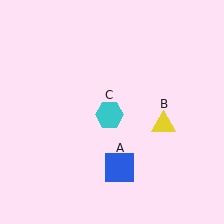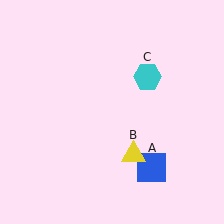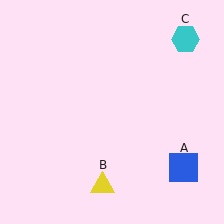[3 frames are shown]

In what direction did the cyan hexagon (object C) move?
The cyan hexagon (object C) moved up and to the right.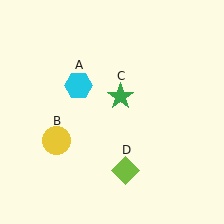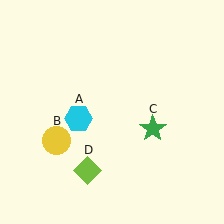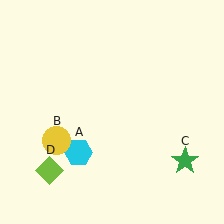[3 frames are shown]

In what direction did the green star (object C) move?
The green star (object C) moved down and to the right.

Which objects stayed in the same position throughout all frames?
Yellow circle (object B) remained stationary.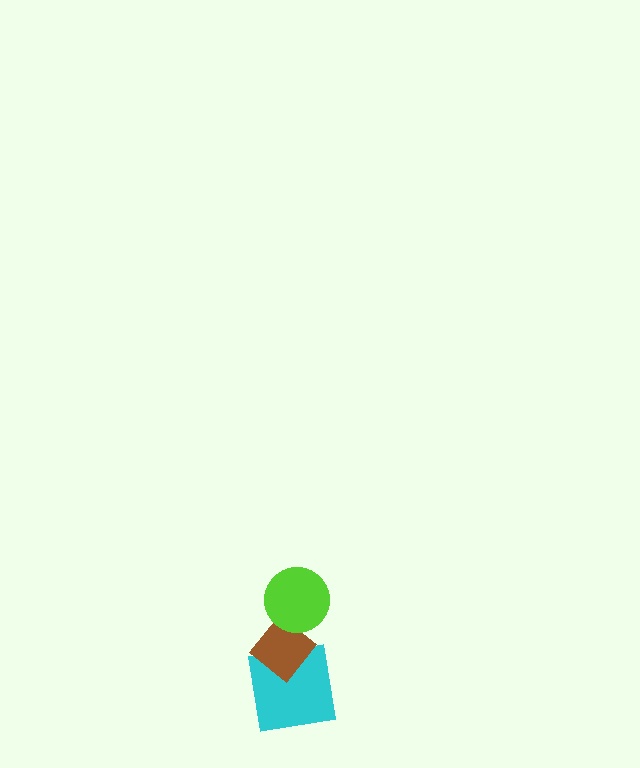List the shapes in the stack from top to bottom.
From top to bottom: the lime circle, the brown diamond, the cyan square.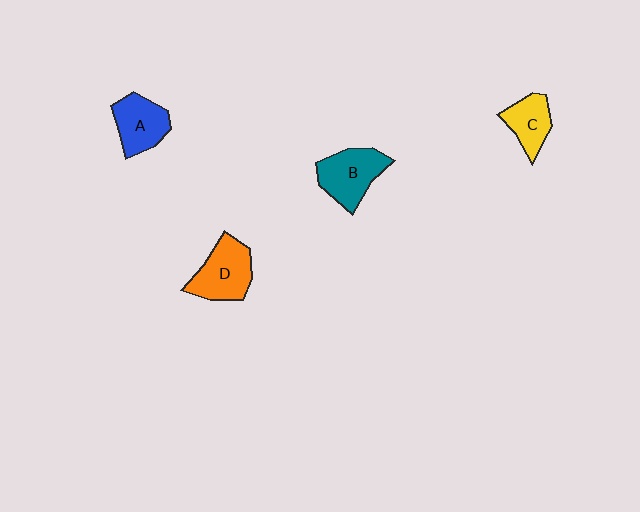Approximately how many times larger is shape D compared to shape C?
Approximately 1.4 times.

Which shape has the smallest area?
Shape C (yellow).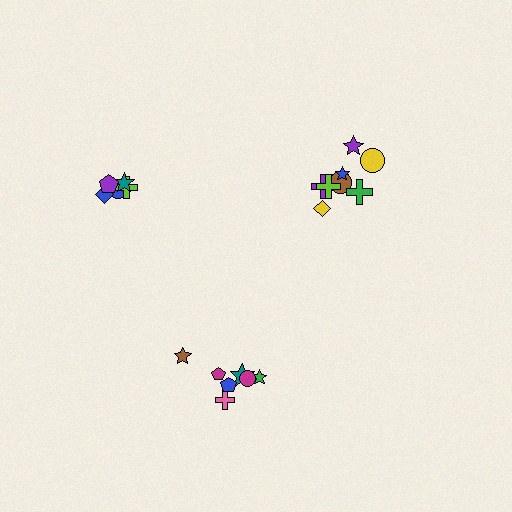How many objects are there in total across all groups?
There are 20 objects.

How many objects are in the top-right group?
There are 8 objects.